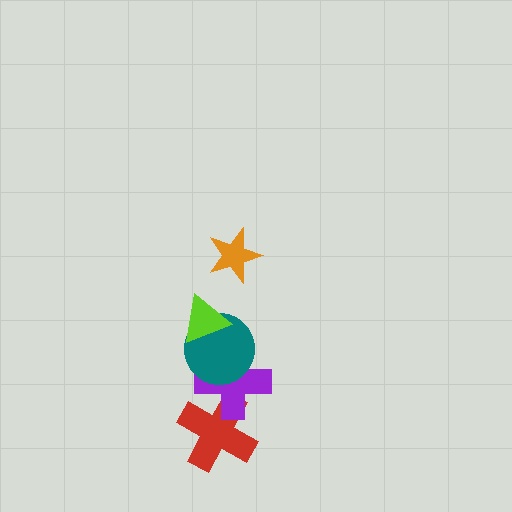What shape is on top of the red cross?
The purple cross is on top of the red cross.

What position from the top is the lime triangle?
The lime triangle is 2nd from the top.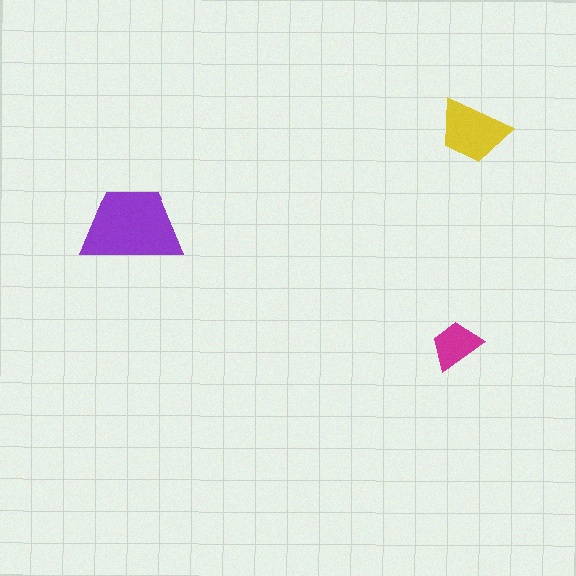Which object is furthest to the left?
The purple trapezoid is leftmost.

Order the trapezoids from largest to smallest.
the purple one, the yellow one, the magenta one.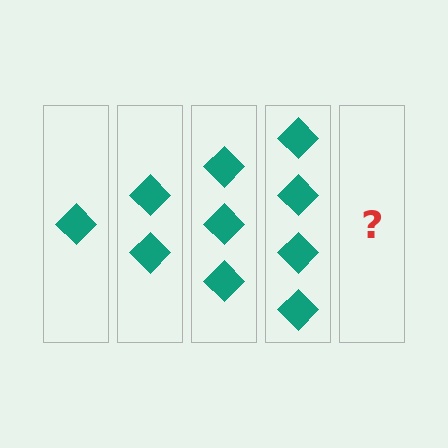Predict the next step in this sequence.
The next step is 5 diamonds.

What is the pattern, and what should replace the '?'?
The pattern is that each step adds one more diamond. The '?' should be 5 diamonds.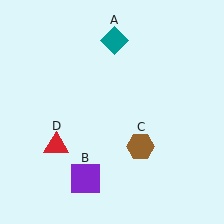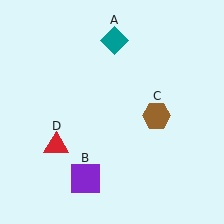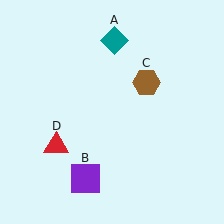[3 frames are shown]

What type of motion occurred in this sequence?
The brown hexagon (object C) rotated counterclockwise around the center of the scene.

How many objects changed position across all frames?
1 object changed position: brown hexagon (object C).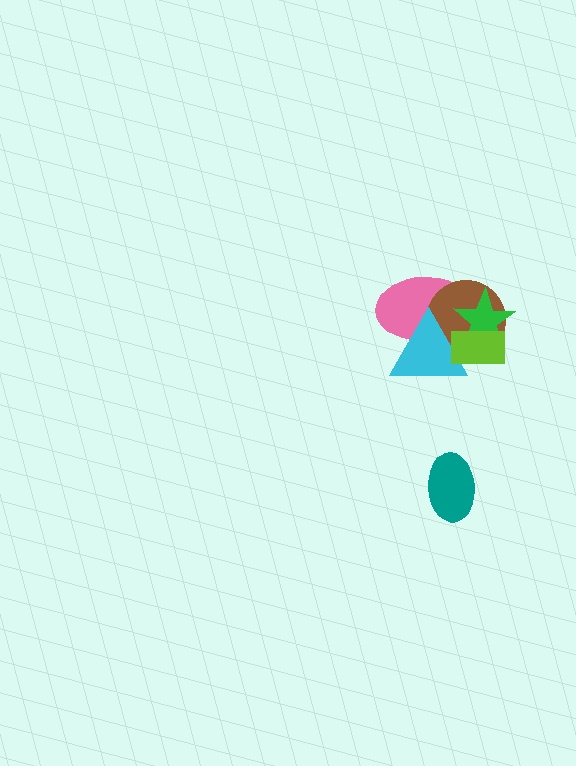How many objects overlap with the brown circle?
4 objects overlap with the brown circle.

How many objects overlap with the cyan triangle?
4 objects overlap with the cyan triangle.